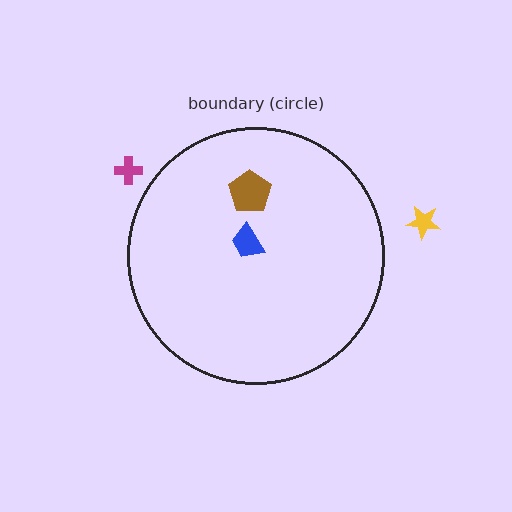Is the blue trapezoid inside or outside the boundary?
Inside.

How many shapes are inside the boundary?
2 inside, 2 outside.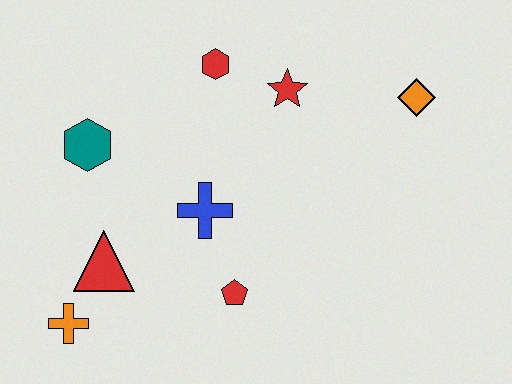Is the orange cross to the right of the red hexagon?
No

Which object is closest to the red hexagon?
The red star is closest to the red hexagon.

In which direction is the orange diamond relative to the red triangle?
The orange diamond is to the right of the red triangle.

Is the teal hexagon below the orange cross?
No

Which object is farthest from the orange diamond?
The orange cross is farthest from the orange diamond.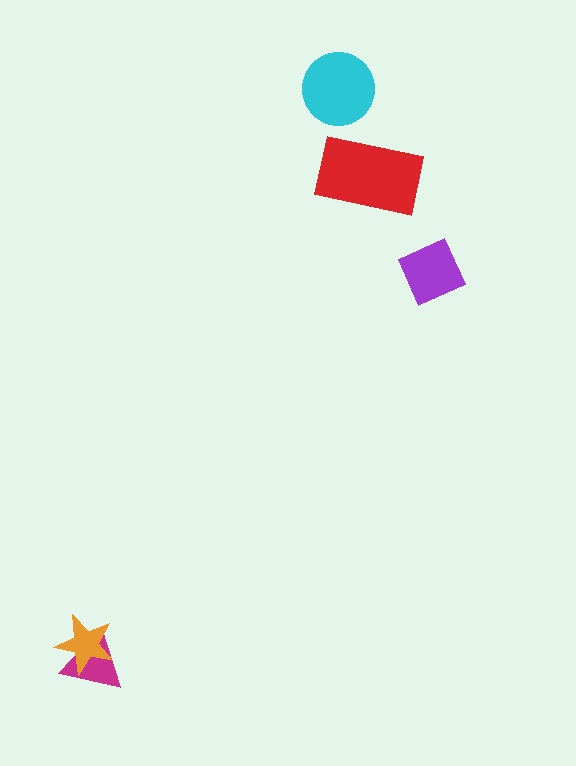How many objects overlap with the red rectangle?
0 objects overlap with the red rectangle.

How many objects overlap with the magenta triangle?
1 object overlaps with the magenta triangle.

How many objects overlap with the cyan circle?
0 objects overlap with the cyan circle.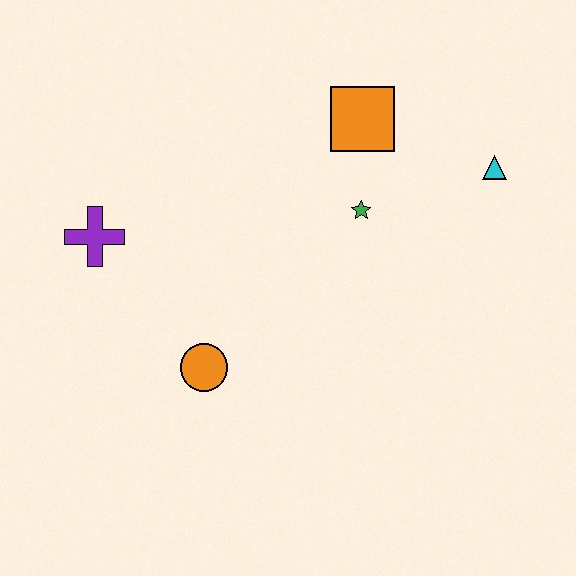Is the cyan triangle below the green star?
No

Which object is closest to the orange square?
The green star is closest to the orange square.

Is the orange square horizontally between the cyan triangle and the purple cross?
Yes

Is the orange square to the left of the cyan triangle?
Yes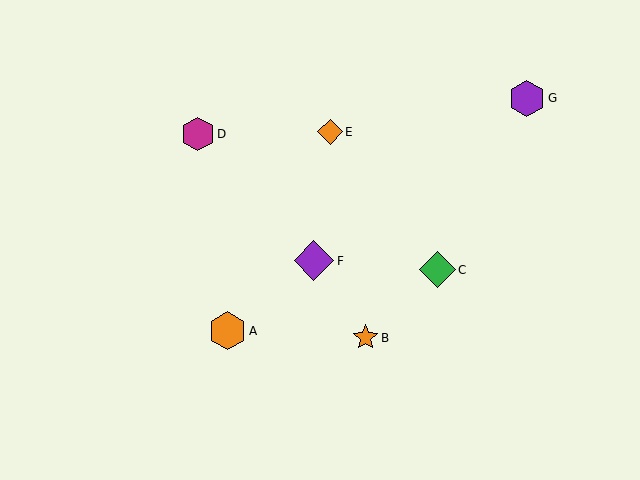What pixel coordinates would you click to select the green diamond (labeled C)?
Click at (437, 270) to select the green diamond C.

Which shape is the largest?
The purple diamond (labeled F) is the largest.